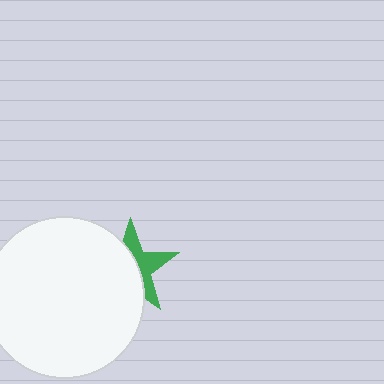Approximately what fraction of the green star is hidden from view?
Roughly 58% of the green star is hidden behind the white circle.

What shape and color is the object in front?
The object in front is a white circle.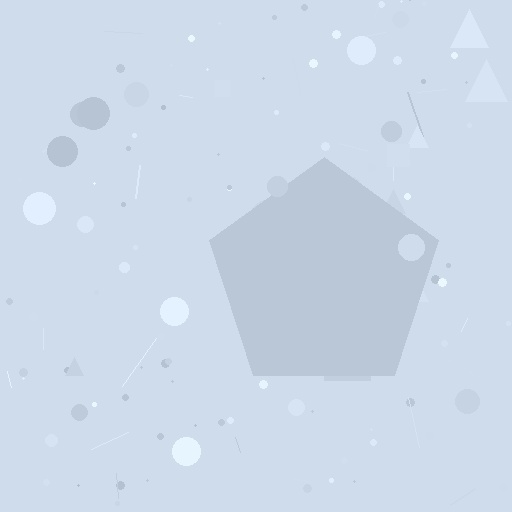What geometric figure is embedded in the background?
A pentagon is embedded in the background.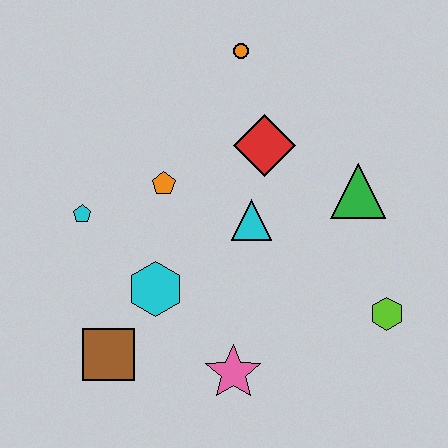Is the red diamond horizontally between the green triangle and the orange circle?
Yes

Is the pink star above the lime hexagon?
No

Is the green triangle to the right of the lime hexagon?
No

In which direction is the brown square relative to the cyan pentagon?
The brown square is below the cyan pentagon.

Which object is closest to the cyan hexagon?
The brown square is closest to the cyan hexagon.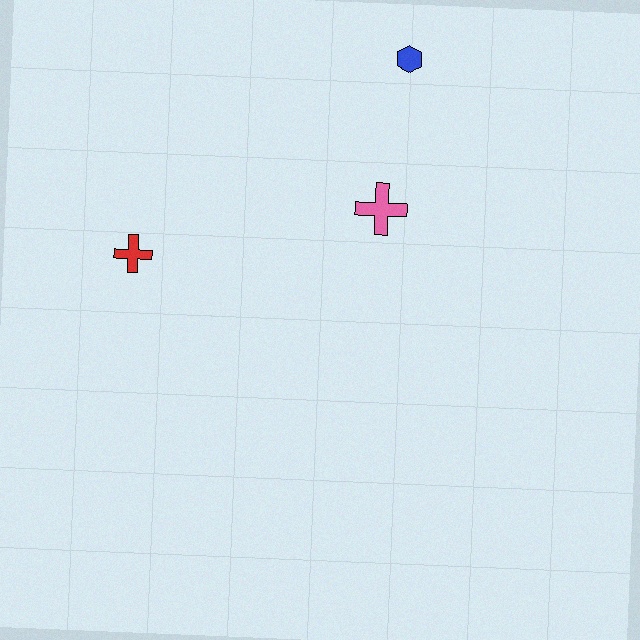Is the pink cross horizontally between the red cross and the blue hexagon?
Yes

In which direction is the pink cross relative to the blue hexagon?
The pink cross is below the blue hexagon.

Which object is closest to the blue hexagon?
The pink cross is closest to the blue hexagon.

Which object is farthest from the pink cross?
The red cross is farthest from the pink cross.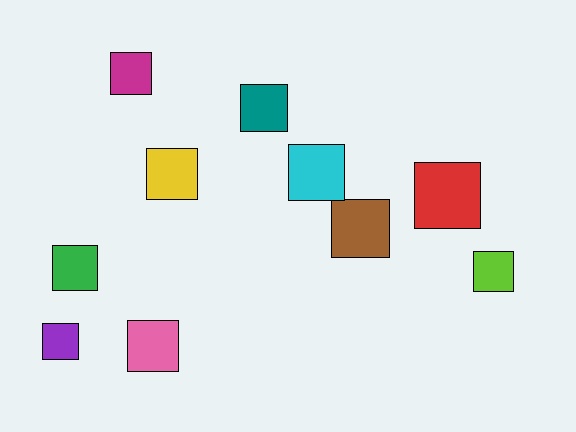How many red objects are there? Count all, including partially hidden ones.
There is 1 red object.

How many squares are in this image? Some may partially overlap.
There are 10 squares.